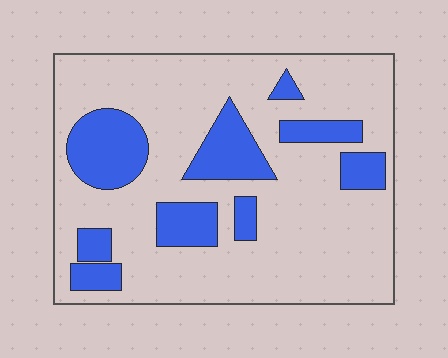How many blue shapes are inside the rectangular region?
9.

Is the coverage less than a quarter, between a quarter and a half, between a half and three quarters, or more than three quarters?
Less than a quarter.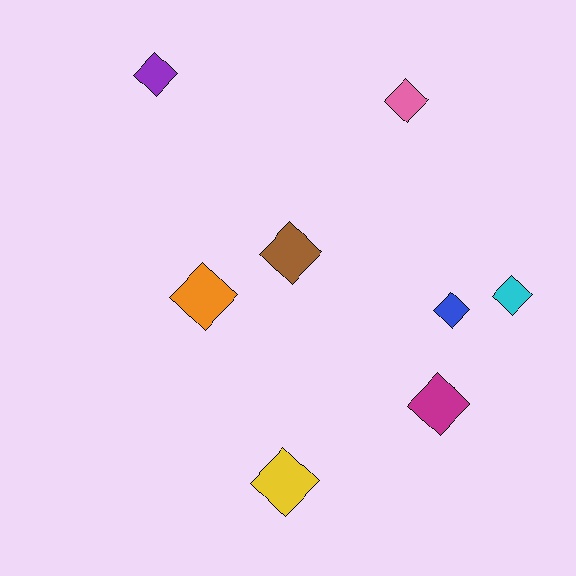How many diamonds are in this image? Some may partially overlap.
There are 8 diamonds.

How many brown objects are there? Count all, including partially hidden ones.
There is 1 brown object.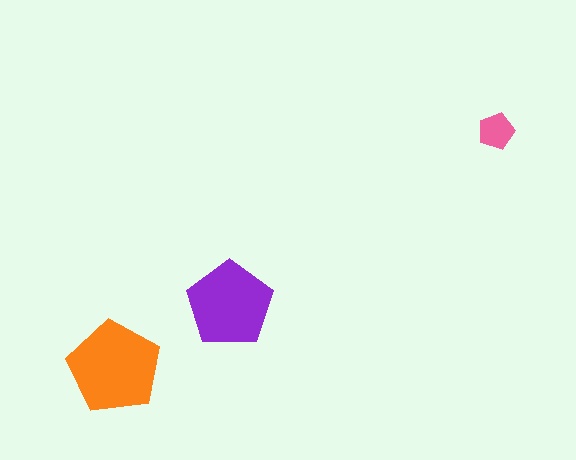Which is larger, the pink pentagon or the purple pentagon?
The purple one.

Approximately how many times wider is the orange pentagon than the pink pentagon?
About 2.5 times wider.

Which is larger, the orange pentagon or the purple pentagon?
The orange one.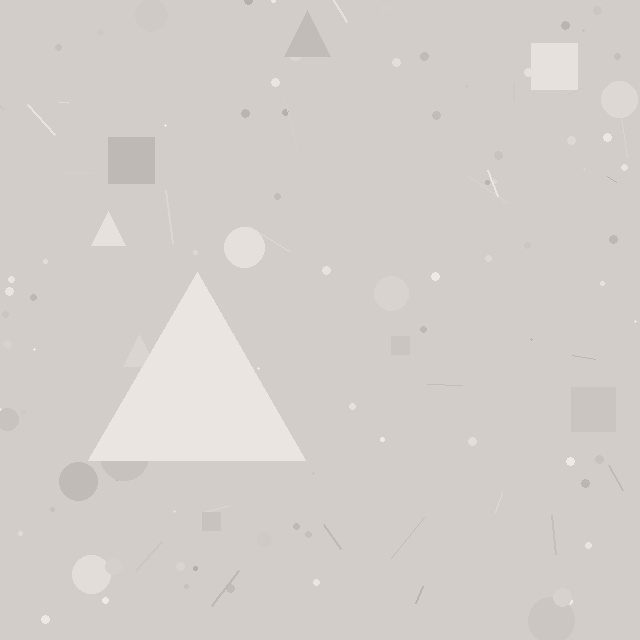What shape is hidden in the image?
A triangle is hidden in the image.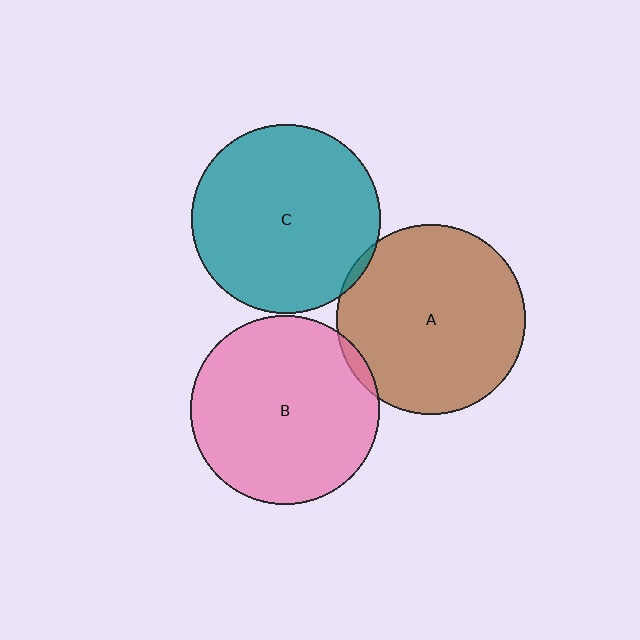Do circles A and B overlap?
Yes.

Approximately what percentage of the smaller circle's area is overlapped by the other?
Approximately 5%.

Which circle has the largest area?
Circle A (brown).